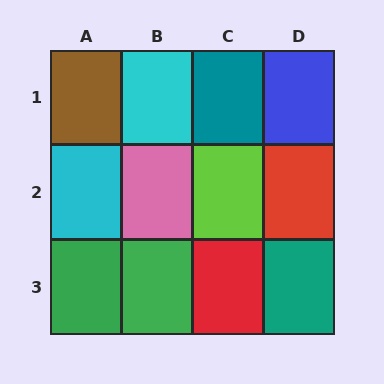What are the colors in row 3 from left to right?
Green, green, red, teal.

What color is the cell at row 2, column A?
Cyan.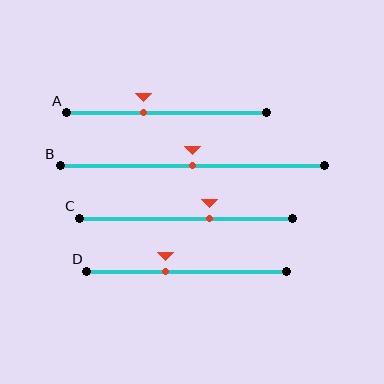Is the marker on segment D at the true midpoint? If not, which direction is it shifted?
No, the marker on segment D is shifted to the left by about 11% of the segment length.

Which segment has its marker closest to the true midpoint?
Segment B has its marker closest to the true midpoint.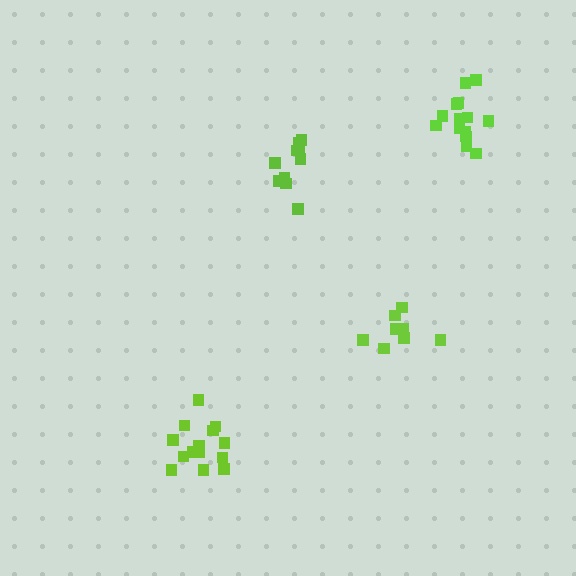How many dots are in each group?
Group 1: 14 dots, Group 2: 8 dots, Group 3: 14 dots, Group 4: 10 dots (46 total).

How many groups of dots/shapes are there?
There are 4 groups.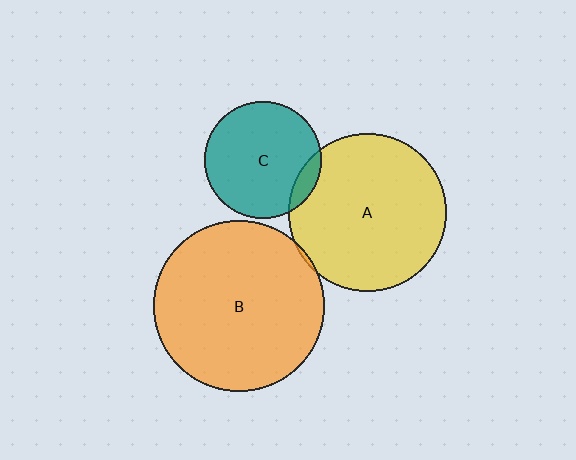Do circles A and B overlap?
Yes.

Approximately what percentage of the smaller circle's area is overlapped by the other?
Approximately 5%.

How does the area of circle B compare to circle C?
Approximately 2.1 times.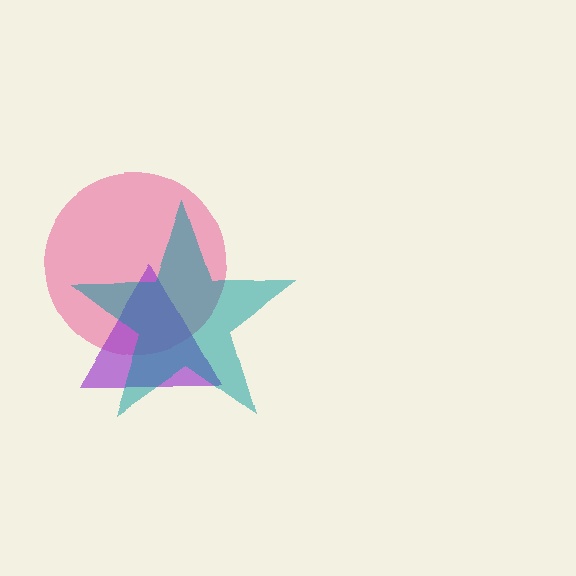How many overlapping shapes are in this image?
There are 3 overlapping shapes in the image.